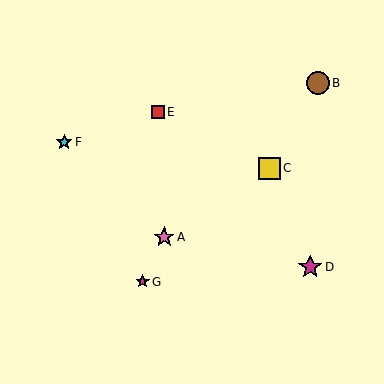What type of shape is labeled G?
Shape G is a magenta star.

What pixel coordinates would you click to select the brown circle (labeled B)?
Click at (318, 83) to select the brown circle B.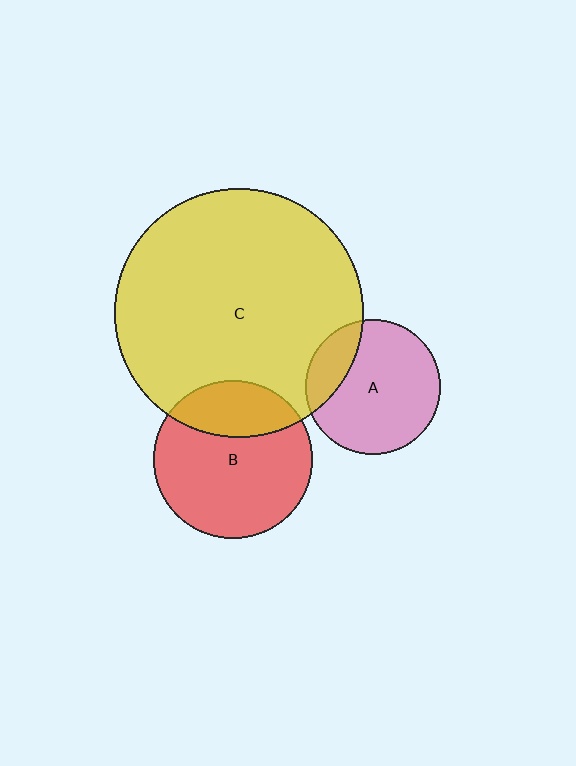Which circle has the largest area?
Circle C (yellow).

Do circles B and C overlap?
Yes.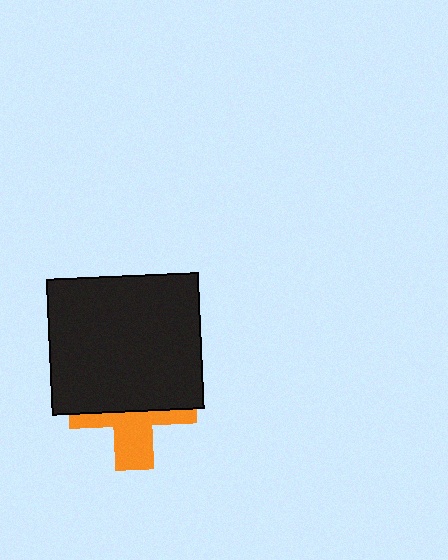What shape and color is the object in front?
The object in front is a black rectangle.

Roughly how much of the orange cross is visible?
A small part of it is visible (roughly 42%).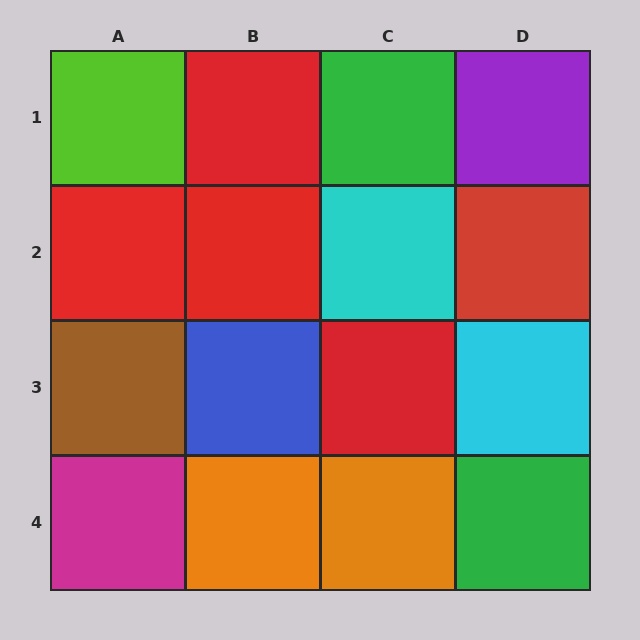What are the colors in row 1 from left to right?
Lime, red, green, purple.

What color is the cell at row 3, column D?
Cyan.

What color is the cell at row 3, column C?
Red.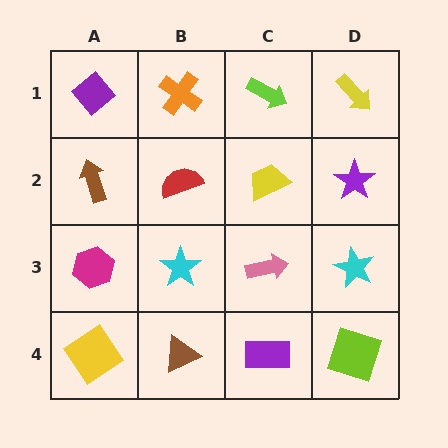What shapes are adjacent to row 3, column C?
A yellow trapezoid (row 2, column C), a purple rectangle (row 4, column C), a cyan star (row 3, column B), a cyan star (row 3, column D).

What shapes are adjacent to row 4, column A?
A magenta hexagon (row 3, column A), a brown triangle (row 4, column B).